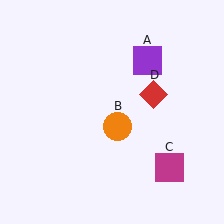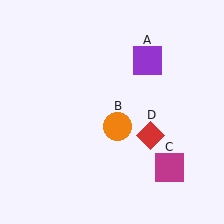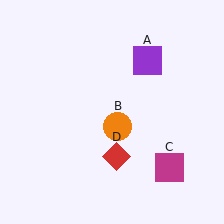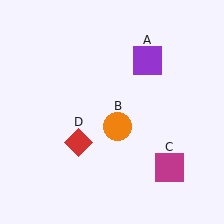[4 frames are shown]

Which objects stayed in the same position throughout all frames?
Purple square (object A) and orange circle (object B) and magenta square (object C) remained stationary.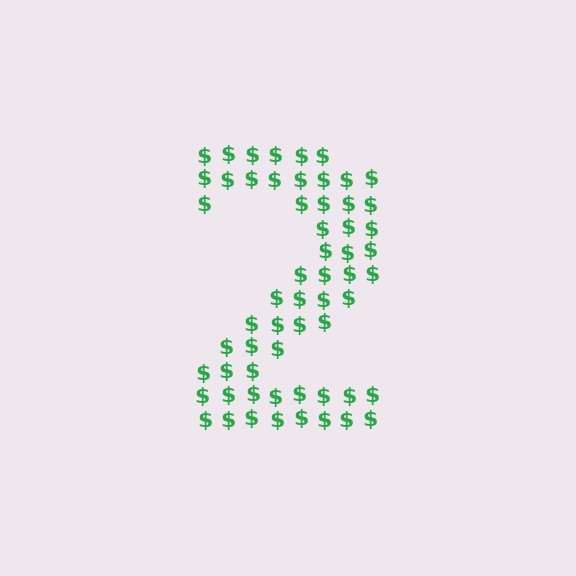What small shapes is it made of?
It is made of small dollar signs.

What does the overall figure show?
The overall figure shows the digit 2.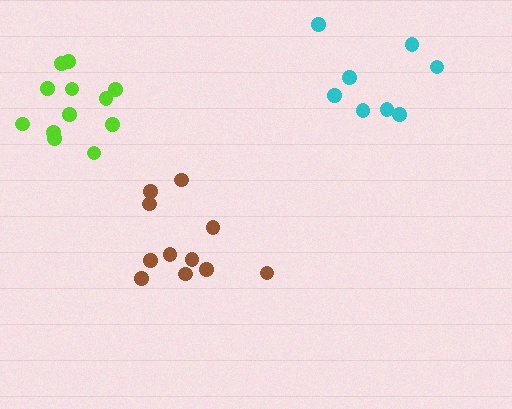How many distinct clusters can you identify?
There are 3 distinct clusters.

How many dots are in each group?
Group 1: 8 dots, Group 2: 12 dots, Group 3: 11 dots (31 total).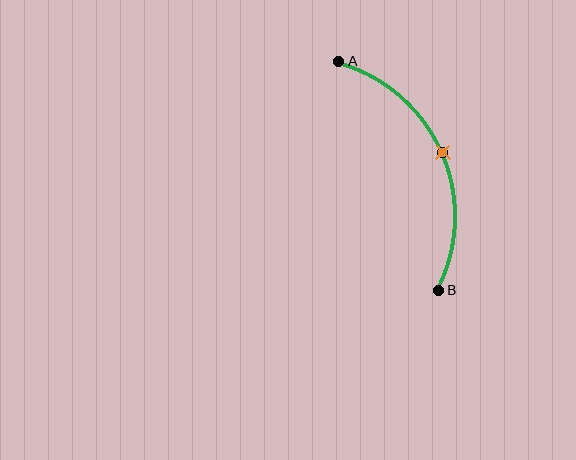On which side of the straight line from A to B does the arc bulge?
The arc bulges to the right of the straight line connecting A and B.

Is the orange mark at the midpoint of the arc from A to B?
Yes. The orange mark lies on the arc at equal arc-length from both A and B — it is the arc midpoint.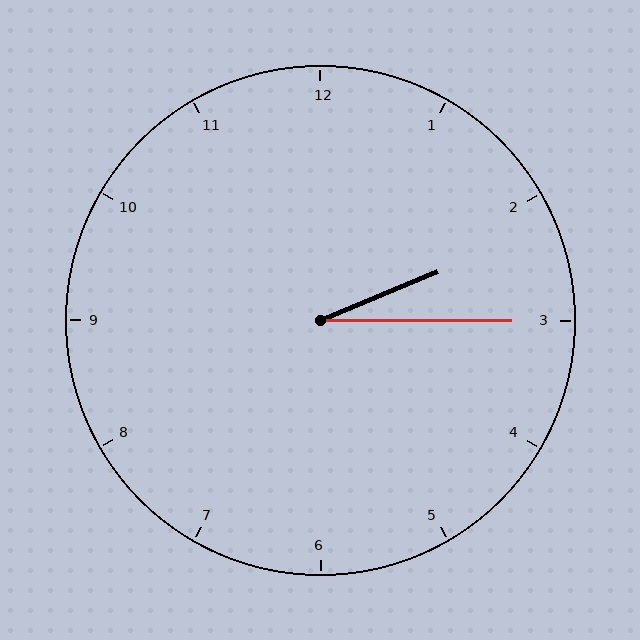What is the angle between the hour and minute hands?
Approximately 22 degrees.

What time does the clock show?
2:15.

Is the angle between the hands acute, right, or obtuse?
It is acute.